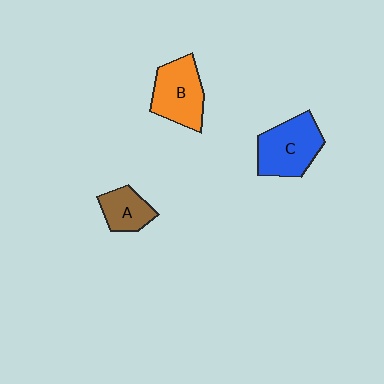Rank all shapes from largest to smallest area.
From largest to smallest: C (blue), B (orange), A (brown).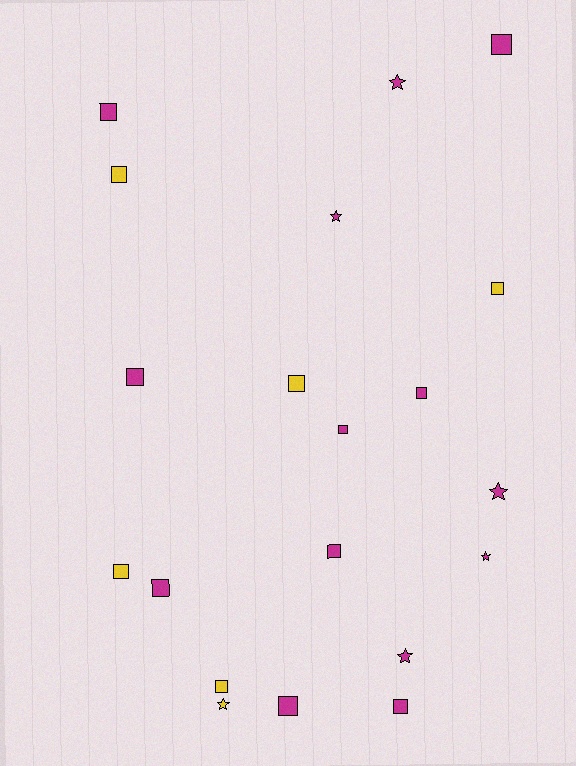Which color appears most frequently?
Magenta, with 14 objects.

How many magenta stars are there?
There are 5 magenta stars.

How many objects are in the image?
There are 20 objects.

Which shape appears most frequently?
Square, with 14 objects.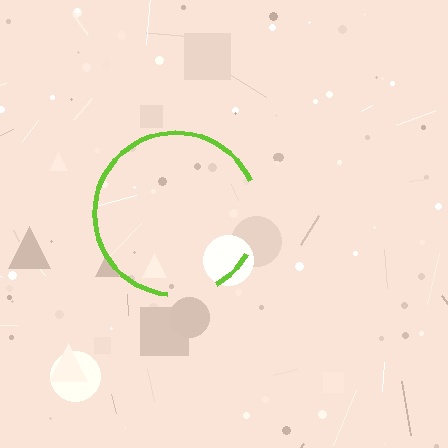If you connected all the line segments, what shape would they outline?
They would outline a circle.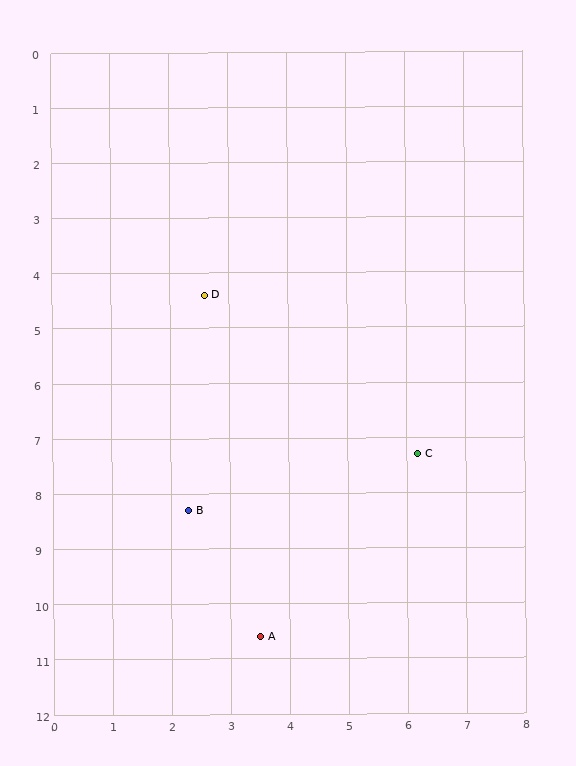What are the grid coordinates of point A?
Point A is at approximately (3.5, 10.6).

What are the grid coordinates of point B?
Point B is at approximately (2.3, 8.3).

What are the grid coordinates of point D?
Point D is at approximately (2.6, 4.4).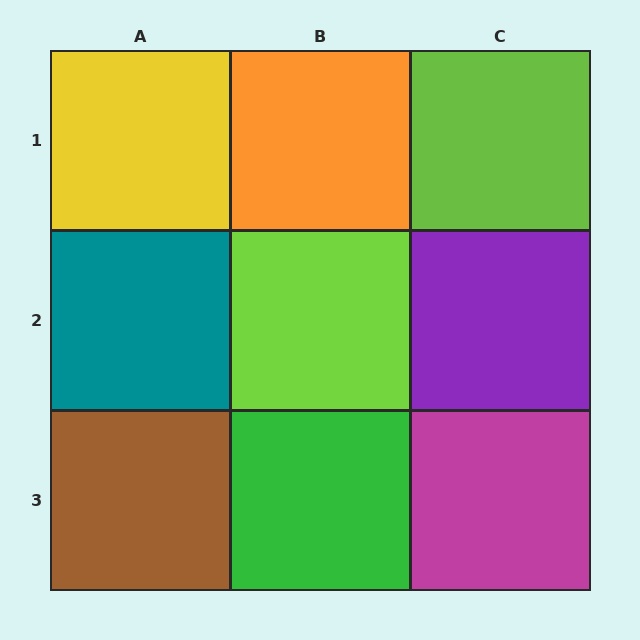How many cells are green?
1 cell is green.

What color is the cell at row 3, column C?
Magenta.